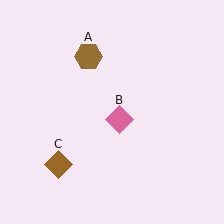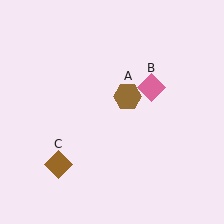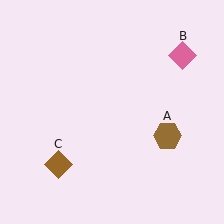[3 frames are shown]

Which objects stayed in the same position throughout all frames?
Brown diamond (object C) remained stationary.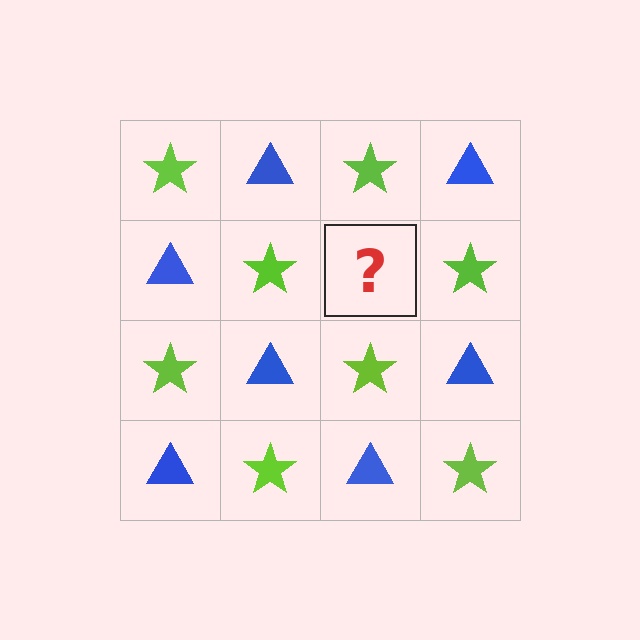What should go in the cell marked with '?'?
The missing cell should contain a blue triangle.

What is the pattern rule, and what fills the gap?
The rule is that it alternates lime star and blue triangle in a checkerboard pattern. The gap should be filled with a blue triangle.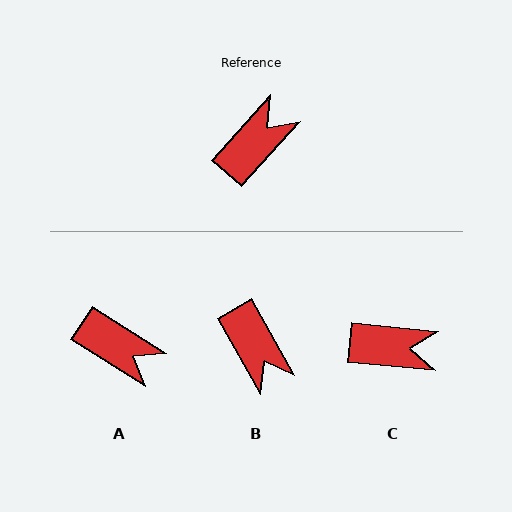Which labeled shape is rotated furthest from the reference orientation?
B, about 109 degrees away.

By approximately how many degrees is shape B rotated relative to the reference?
Approximately 109 degrees clockwise.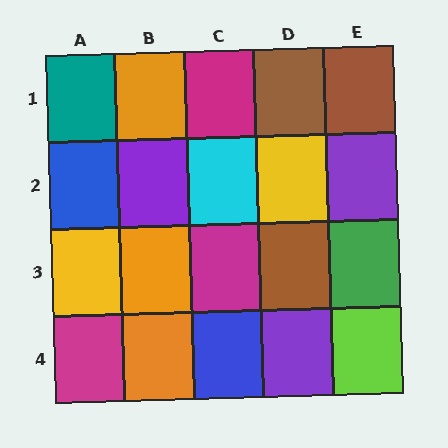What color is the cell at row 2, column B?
Purple.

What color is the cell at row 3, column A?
Yellow.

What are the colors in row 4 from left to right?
Magenta, orange, blue, purple, lime.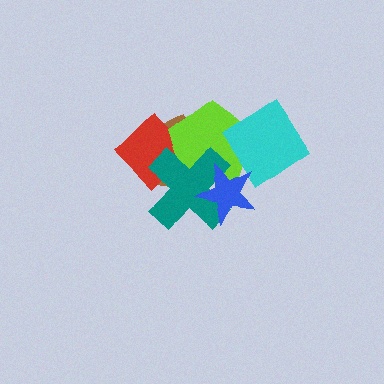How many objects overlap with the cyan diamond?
1 object overlaps with the cyan diamond.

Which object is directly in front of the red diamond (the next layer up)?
The lime pentagon is directly in front of the red diamond.